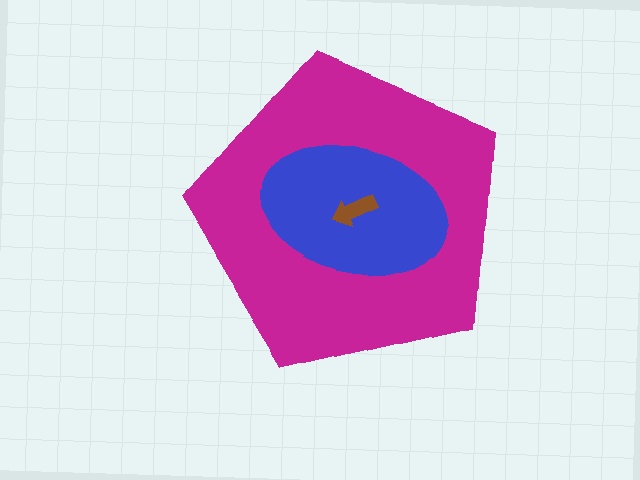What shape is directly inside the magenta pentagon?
The blue ellipse.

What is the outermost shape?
The magenta pentagon.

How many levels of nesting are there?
3.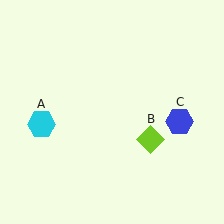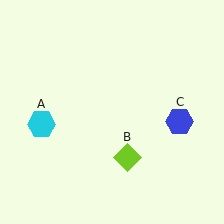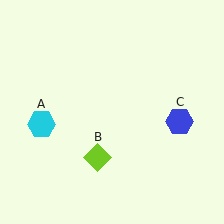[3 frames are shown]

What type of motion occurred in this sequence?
The lime diamond (object B) rotated clockwise around the center of the scene.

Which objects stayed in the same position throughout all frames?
Cyan hexagon (object A) and blue hexagon (object C) remained stationary.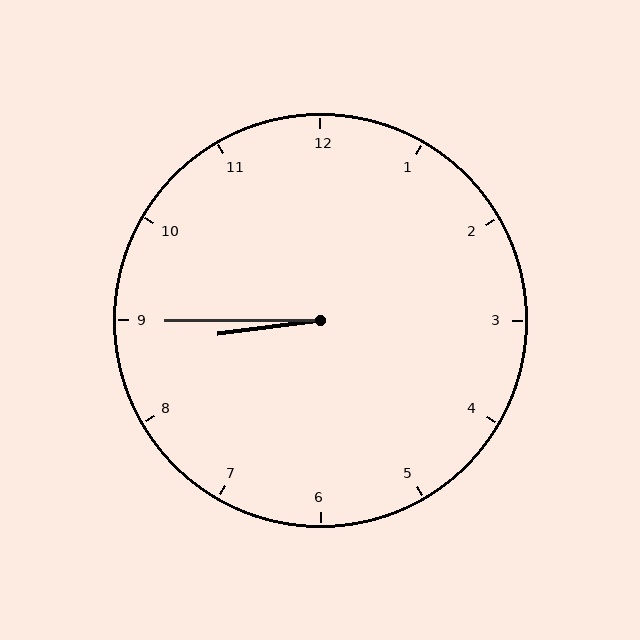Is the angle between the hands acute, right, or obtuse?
It is acute.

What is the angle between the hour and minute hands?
Approximately 8 degrees.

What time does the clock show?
8:45.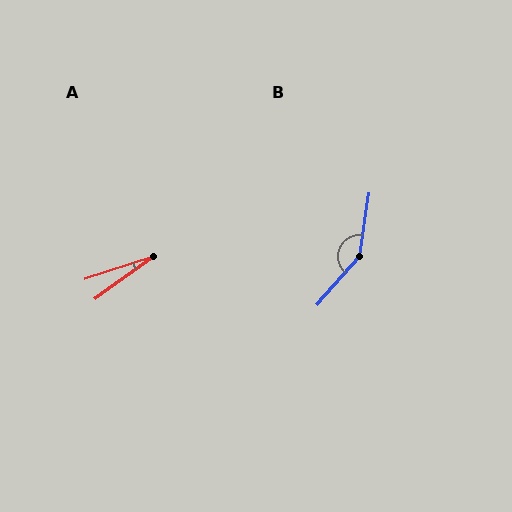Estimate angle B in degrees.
Approximately 147 degrees.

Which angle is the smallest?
A, at approximately 18 degrees.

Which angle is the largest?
B, at approximately 147 degrees.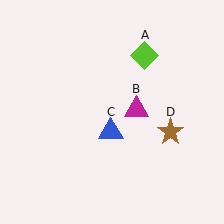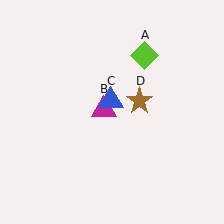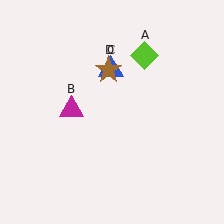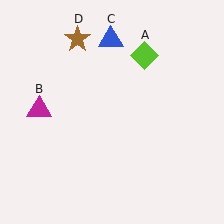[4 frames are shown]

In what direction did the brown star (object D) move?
The brown star (object D) moved up and to the left.